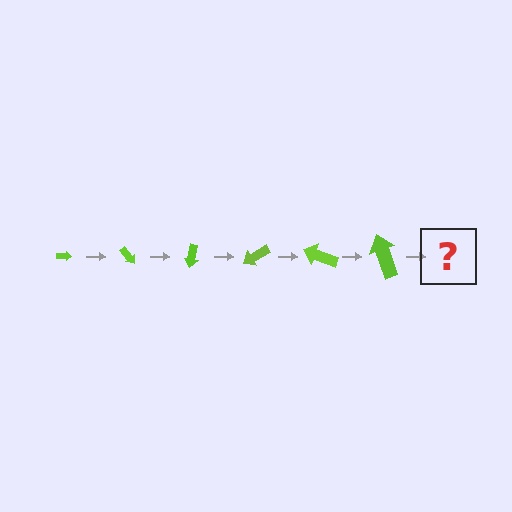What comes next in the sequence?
The next element should be an arrow, larger than the previous one and rotated 300 degrees from the start.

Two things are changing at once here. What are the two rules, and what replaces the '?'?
The two rules are that the arrow grows larger each step and it rotates 50 degrees each step. The '?' should be an arrow, larger than the previous one and rotated 300 degrees from the start.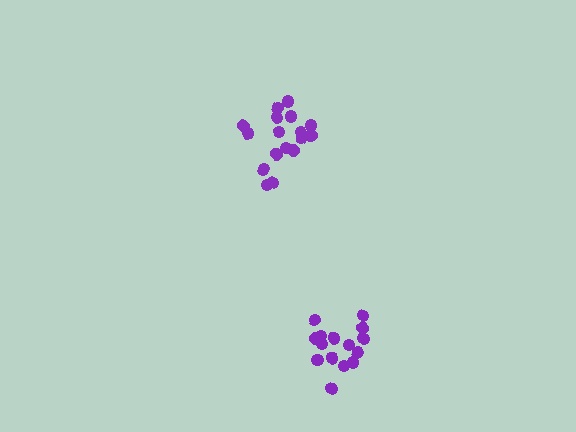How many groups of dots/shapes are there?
There are 2 groups.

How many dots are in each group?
Group 1: 17 dots, Group 2: 15 dots (32 total).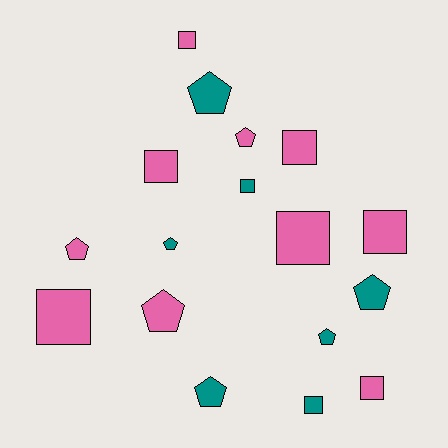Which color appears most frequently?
Pink, with 10 objects.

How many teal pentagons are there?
There are 5 teal pentagons.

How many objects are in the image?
There are 17 objects.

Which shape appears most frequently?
Square, with 9 objects.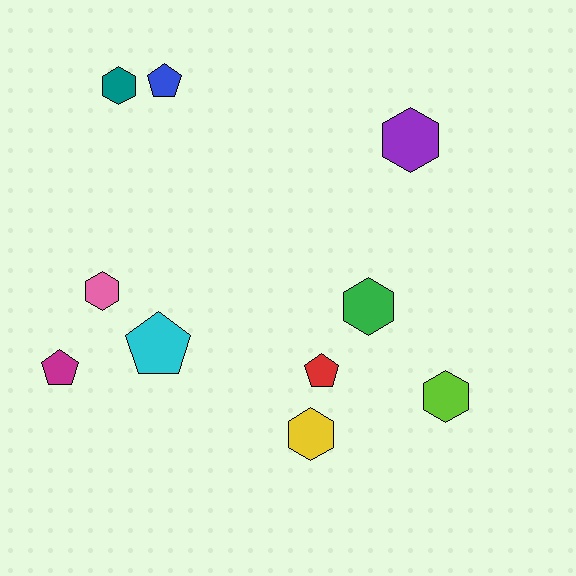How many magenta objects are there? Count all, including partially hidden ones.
There is 1 magenta object.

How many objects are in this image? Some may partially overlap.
There are 10 objects.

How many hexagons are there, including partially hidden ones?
There are 6 hexagons.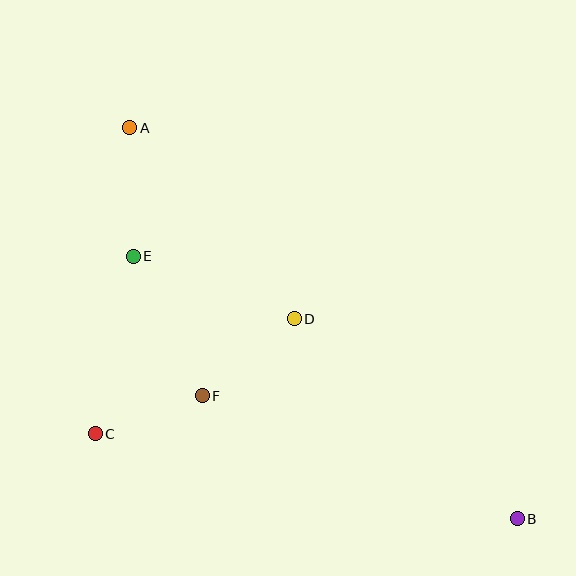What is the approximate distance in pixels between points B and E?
The distance between B and E is approximately 465 pixels.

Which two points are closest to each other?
Points C and F are closest to each other.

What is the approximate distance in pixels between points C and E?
The distance between C and E is approximately 182 pixels.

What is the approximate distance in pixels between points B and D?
The distance between B and D is approximately 300 pixels.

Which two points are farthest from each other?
Points A and B are farthest from each other.